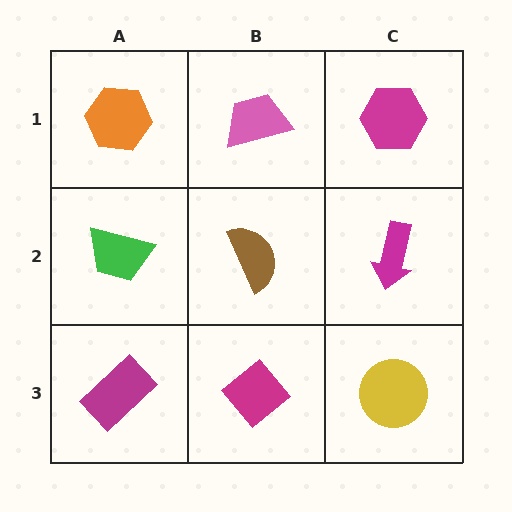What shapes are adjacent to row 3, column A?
A green trapezoid (row 2, column A), a magenta diamond (row 3, column B).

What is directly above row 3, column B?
A brown semicircle.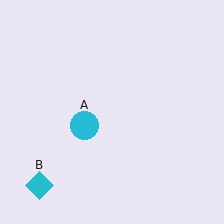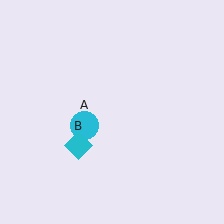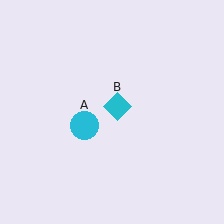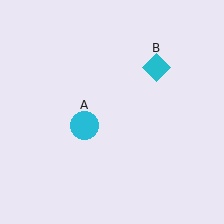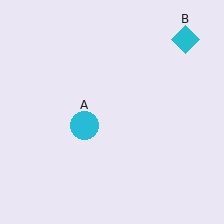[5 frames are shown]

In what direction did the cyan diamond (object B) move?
The cyan diamond (object B) moved up and to the right.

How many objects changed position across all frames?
1 object changed position: cyan diamond (object B).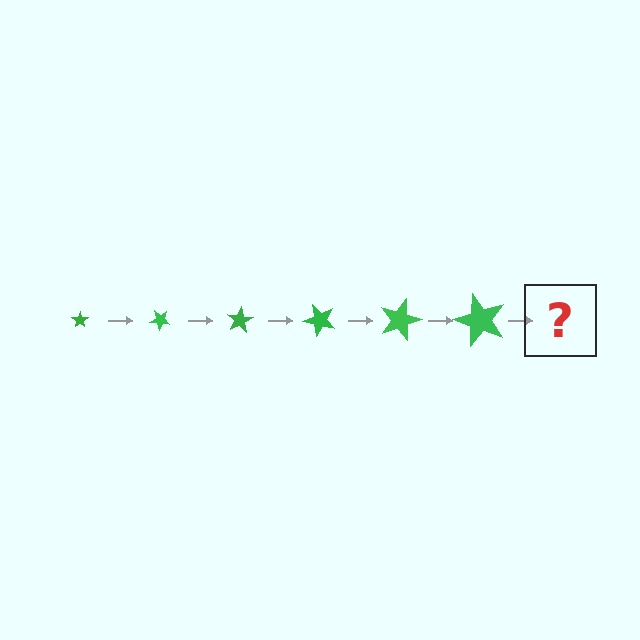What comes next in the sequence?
The next element should be a star, larger than the previous one and rotated 240 degrees from the start.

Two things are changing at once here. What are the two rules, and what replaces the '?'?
The two rules are that the star grows larger each step and it rotates 40 degrees each step. The '?' should be a star, larger than the previous one and rotated 240 degrees from the start.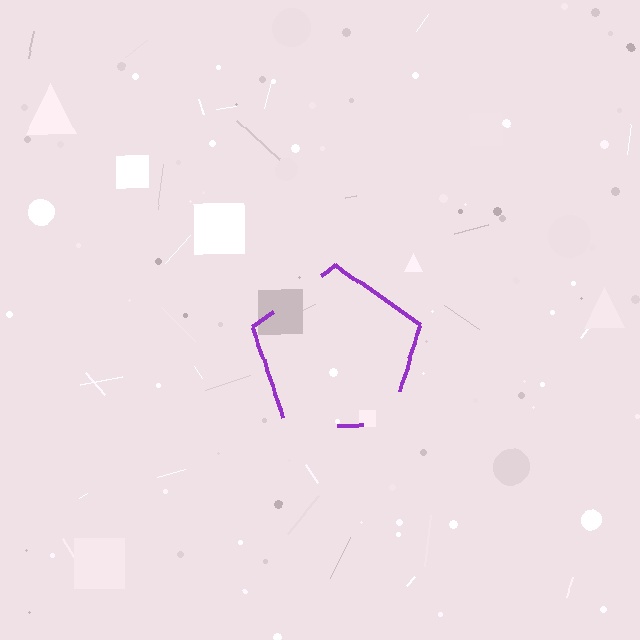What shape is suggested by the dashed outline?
The dashed outline suggests a pentagon.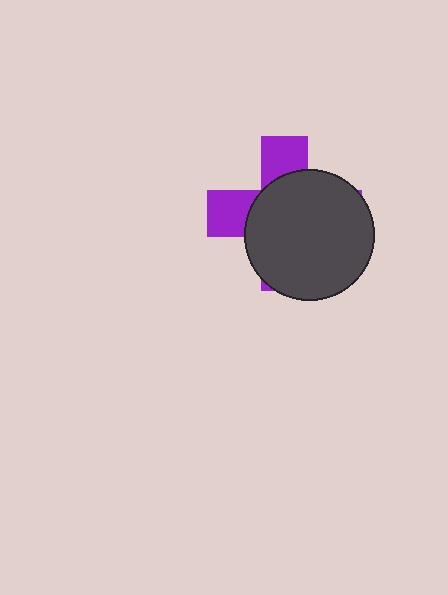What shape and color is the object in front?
The object in front is a dark gray circle.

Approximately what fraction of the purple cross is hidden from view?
Roughly 68% of the purple cross is hidden behind the dark gray circle.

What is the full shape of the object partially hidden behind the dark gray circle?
The partially hidden object is a purple cross.